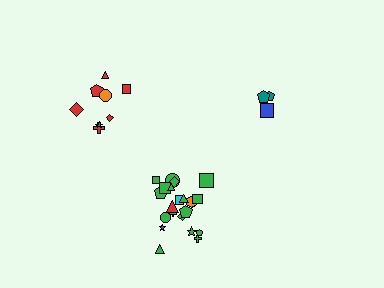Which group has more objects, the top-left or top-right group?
The top-left group.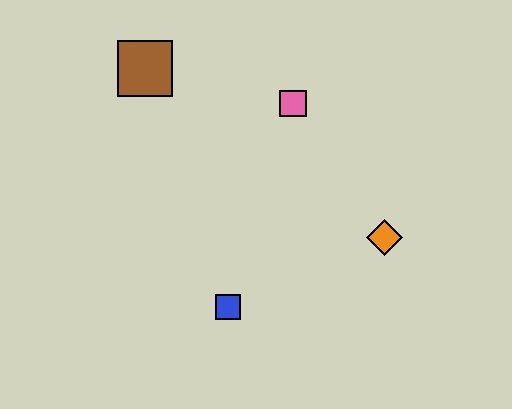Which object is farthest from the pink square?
The blue square is farthest from the pink square.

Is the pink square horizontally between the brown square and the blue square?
No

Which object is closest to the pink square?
The brown square is closest to the pink square.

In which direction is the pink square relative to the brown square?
The pink square is to the right of the brown square.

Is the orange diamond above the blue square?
Yes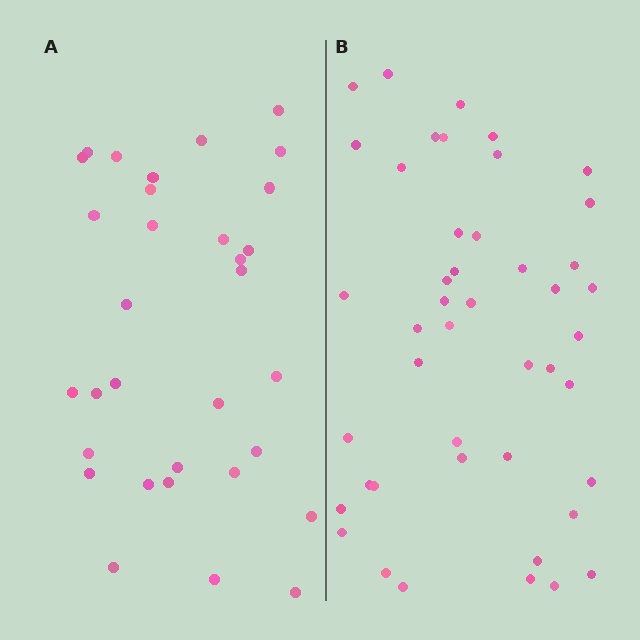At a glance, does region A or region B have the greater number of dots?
Region B (the right region) has more dots.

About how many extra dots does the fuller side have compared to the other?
Region B has approximately 15 more dots than region A.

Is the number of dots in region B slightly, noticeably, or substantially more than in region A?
Region B has noticeably more, but not dramatically so. The ratio is roughly 1.4 to 1.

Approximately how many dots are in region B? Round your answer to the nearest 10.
About 40 dots. (The exact count is 45, which rounds to 40.)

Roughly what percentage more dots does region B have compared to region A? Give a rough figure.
About 40% more.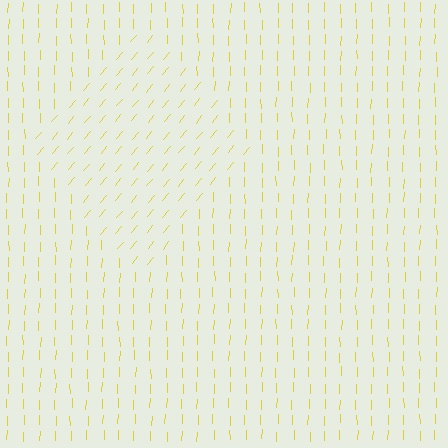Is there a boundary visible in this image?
Yes, there is a texture boundary formed by a change in line orientation.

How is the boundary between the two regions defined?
The boundary is defined purely by a change in line orientation (approximately 39 degrees difference). All lines are the same color and thickness.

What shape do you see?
I see a diamond.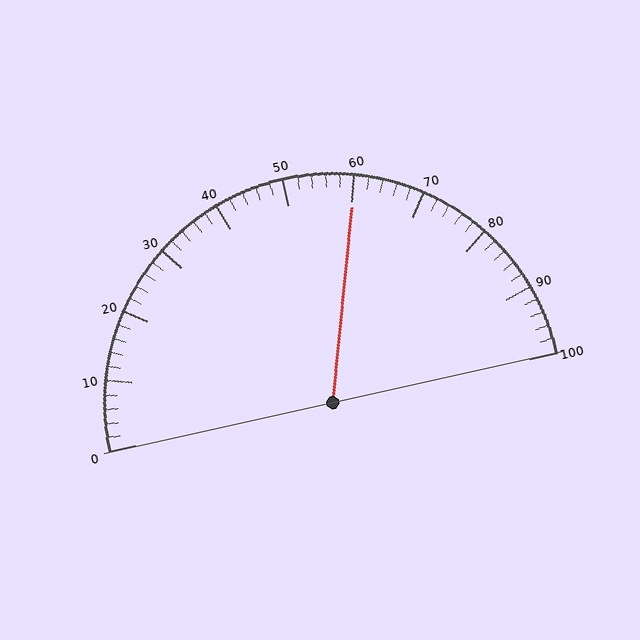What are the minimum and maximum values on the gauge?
The gauge ranges from 0 to 100.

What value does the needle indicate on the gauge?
The needle indicates approximately 60.